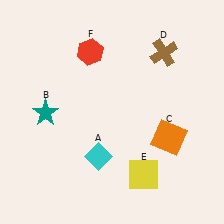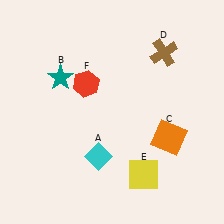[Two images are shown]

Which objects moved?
The objects that moved are: the teal star (B), the red hexagon (F).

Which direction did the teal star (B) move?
The teal star (B) moved up.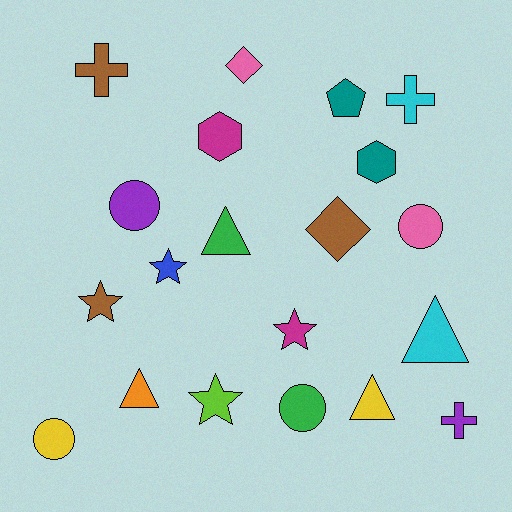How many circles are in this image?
There are 4 circles.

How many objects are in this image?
There are 20 objects.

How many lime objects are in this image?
There is 1 lime object.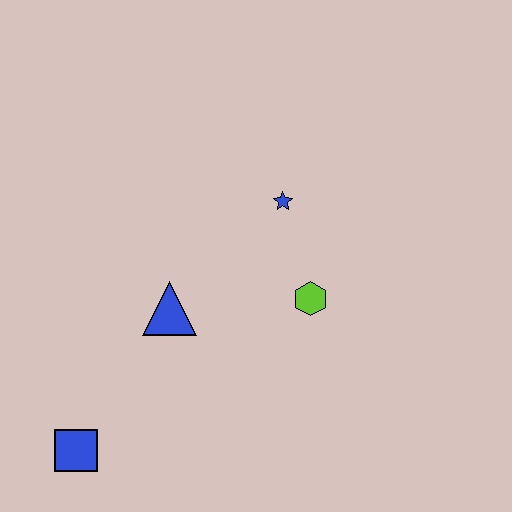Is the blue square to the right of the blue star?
No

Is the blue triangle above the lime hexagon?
No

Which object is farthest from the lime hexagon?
The blue square is farthest from the lime hexagon.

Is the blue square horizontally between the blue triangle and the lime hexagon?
No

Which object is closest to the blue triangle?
The lime hexagon is closest to the blue triangle.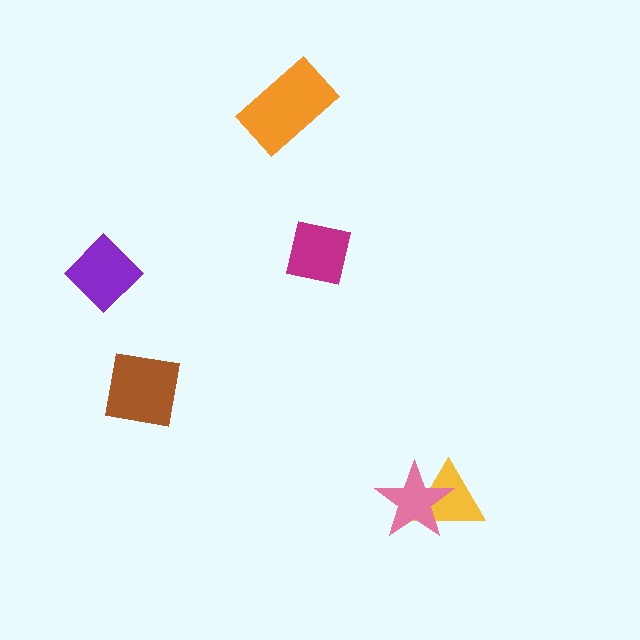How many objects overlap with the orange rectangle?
0 objects overlap with the orange rectangle.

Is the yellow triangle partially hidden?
Yes, it is partially covered by another shape.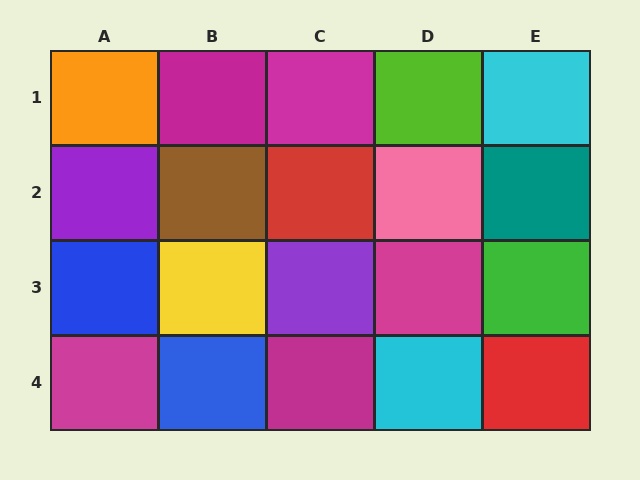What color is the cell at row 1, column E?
Cyan.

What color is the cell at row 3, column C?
Purple.